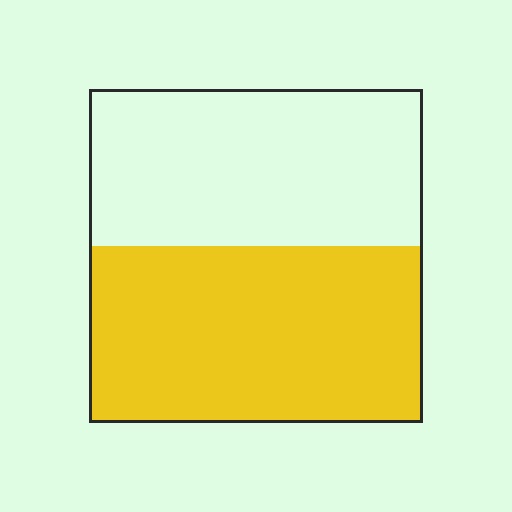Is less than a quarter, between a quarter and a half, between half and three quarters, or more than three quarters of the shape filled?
Between half and three quarters.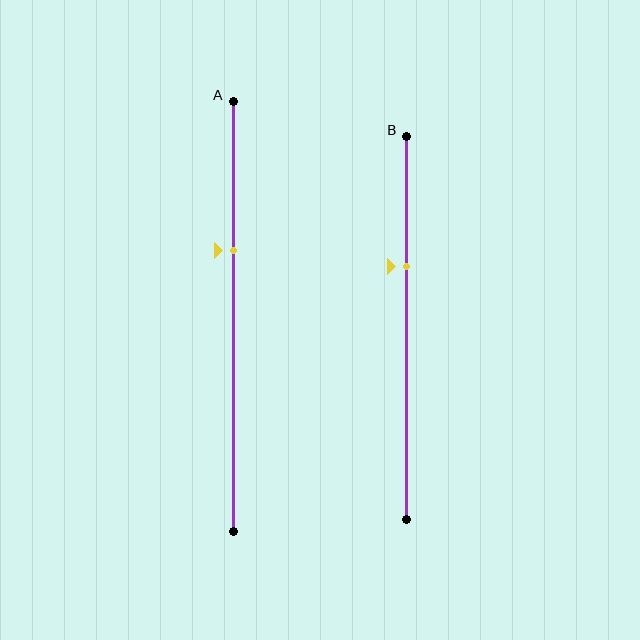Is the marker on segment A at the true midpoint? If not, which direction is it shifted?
No, the marker on segment A is shifted upward by about 15% of the segment length.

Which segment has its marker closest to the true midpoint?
Segment A has its marker closest to the true midpoint.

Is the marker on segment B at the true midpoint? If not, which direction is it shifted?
No, the marker on segment B is shifted upward by about 16% of the segment length.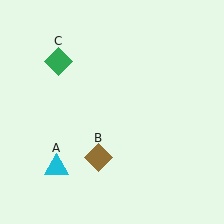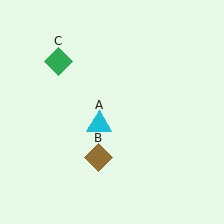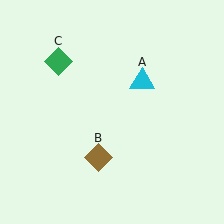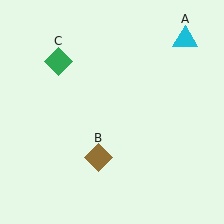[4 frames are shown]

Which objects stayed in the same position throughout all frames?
Brown diamond (object B) and green diamond (object C) remained stationary.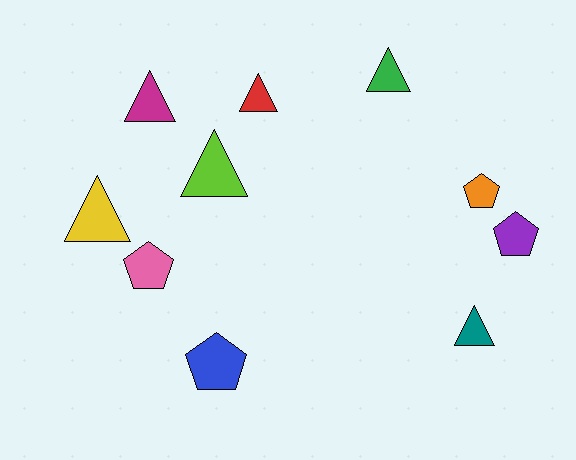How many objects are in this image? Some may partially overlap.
There are 10 objects.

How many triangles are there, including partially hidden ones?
There are 6 triangles.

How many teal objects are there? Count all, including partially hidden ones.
There is 1 teal object.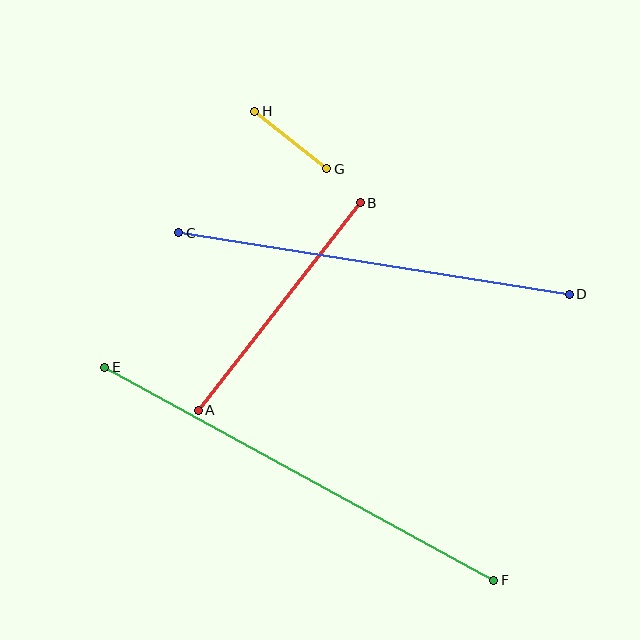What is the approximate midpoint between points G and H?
The midpoint is at approximately (291, 140) pixels.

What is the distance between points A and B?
The distance is approximately 263 pixels.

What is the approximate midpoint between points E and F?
The midpoint is at approximately (299, 474) pixels.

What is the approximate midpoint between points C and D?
The midpoint is at approximately (374, 263) pixels.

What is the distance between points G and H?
The distance is approximately 92 pixels.